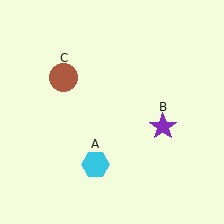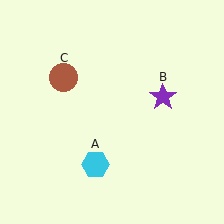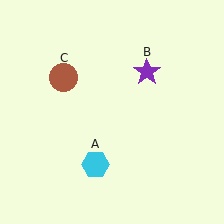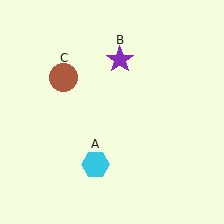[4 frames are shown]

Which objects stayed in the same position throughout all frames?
Cyan hexagon (object A) and brown circle (object C) remained stationary.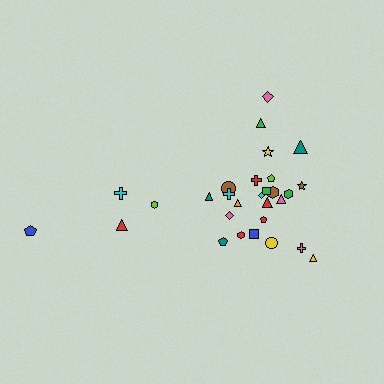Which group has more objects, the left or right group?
The right group.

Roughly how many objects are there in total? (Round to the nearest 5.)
Roughly 30 objects in total.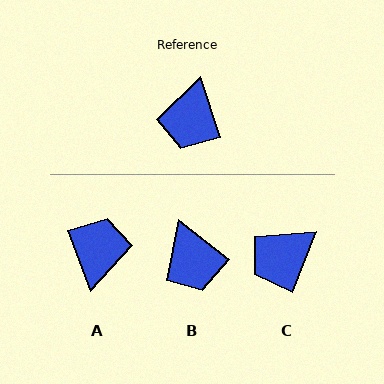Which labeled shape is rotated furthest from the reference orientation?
A, about 178 degrees away.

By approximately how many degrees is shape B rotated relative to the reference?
Approximately 34 degrees counter-clockwise.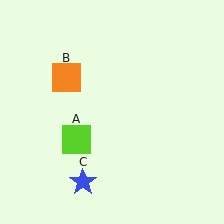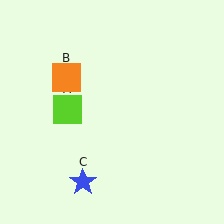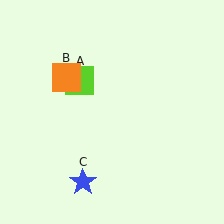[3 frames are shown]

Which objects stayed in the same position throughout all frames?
Orange square (object B) and blue star (object C) remained stationary.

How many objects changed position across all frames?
1 object changed position: lime square (object A).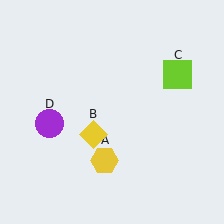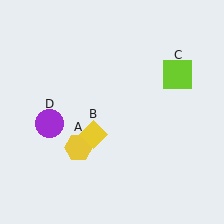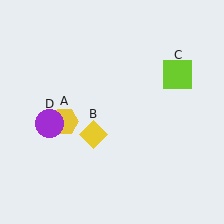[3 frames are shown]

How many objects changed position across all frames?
1 object changed position: yellow hexagon (object A).